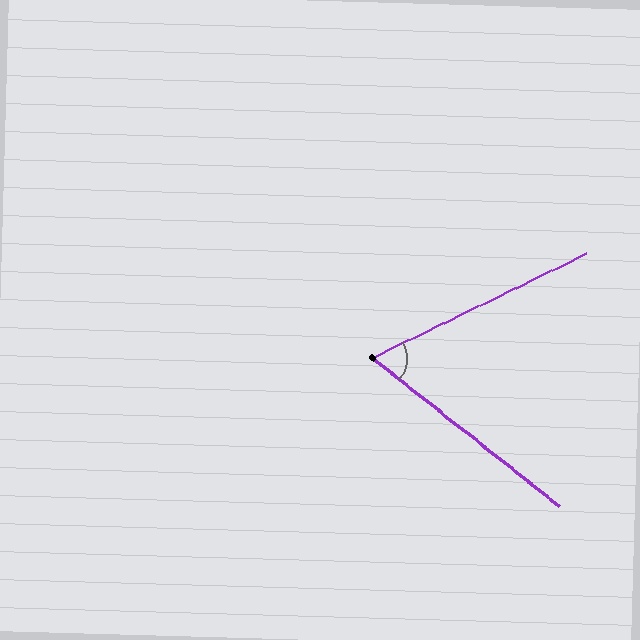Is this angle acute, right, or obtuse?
It is acute.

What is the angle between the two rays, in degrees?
Approximately 64 degrees.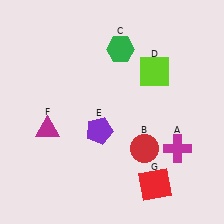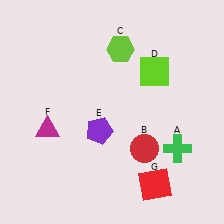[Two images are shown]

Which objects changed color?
A changed from magenta to green. C changed from green to lime.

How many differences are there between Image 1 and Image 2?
There are 2 differences between the two images.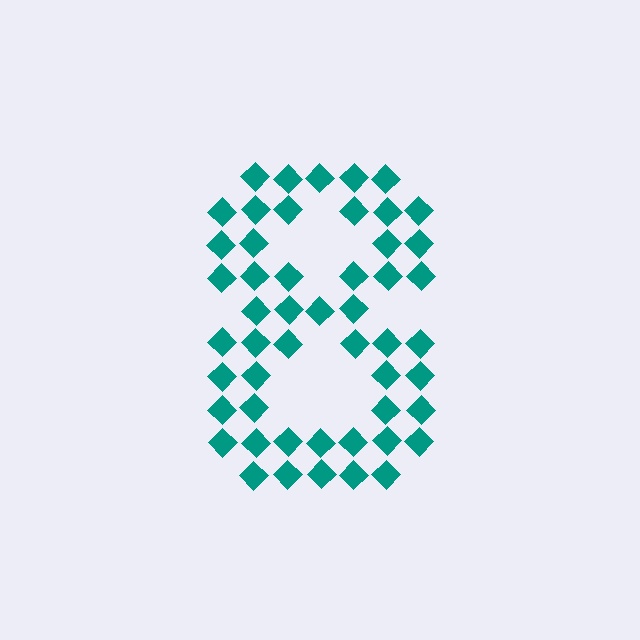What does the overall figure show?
The overall figure shows the digit 8.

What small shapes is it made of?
It is made of small diamonds.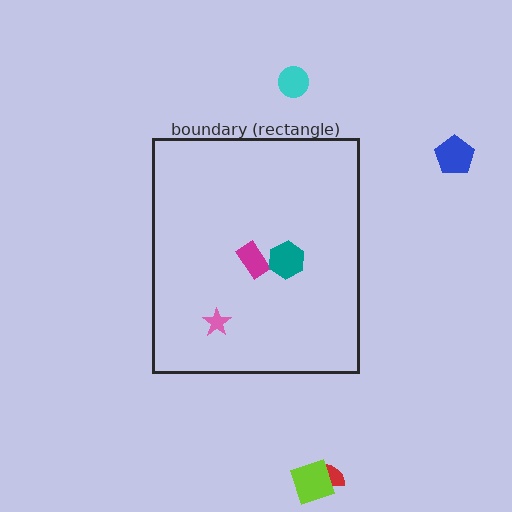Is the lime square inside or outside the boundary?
Outside.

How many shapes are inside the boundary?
3 inside, 4 outside.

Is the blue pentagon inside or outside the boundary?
Outside.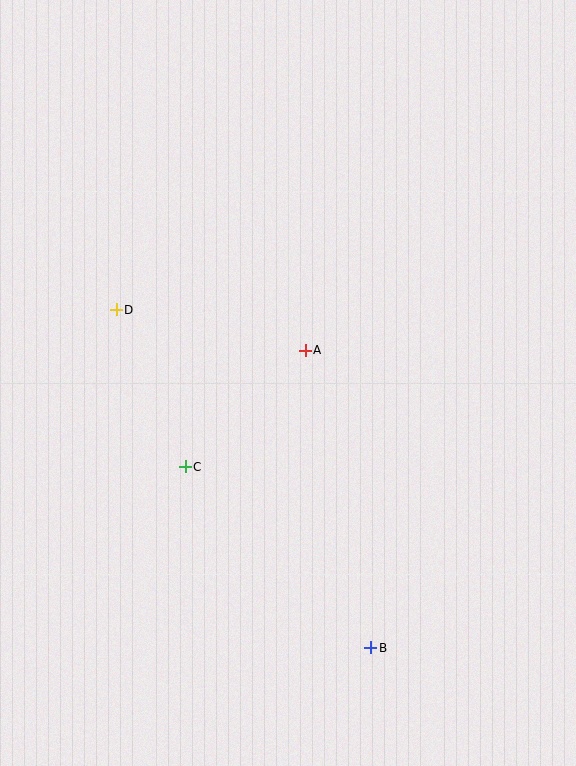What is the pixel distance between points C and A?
The distance between C and A is 167 pixels.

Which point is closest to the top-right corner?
Point A is closest to the top-right corner.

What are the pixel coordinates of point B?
Point B is at (371, 648).